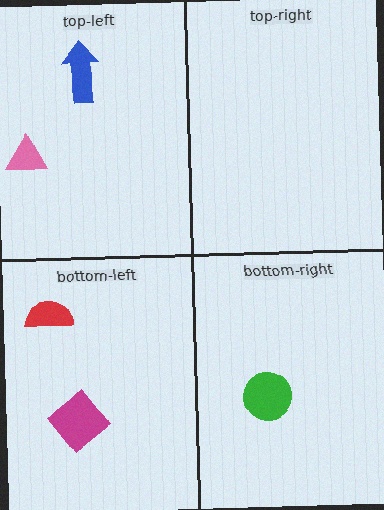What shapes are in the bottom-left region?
The magenta diamond, the red semicircle.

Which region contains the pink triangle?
The top-left region.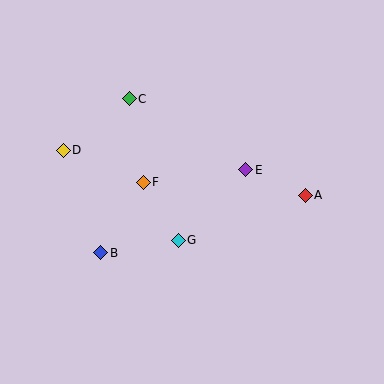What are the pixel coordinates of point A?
Point A is at (305, 195).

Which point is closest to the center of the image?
Point F at (143, 182) is closest to the center.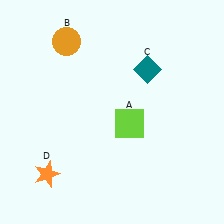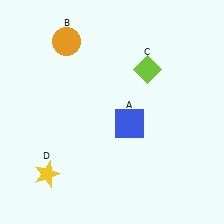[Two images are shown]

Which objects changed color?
A changed from lime to blue. C changed from teal to lime. D changed from orange to yellow.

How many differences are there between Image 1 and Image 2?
There are 3 differences between the two images.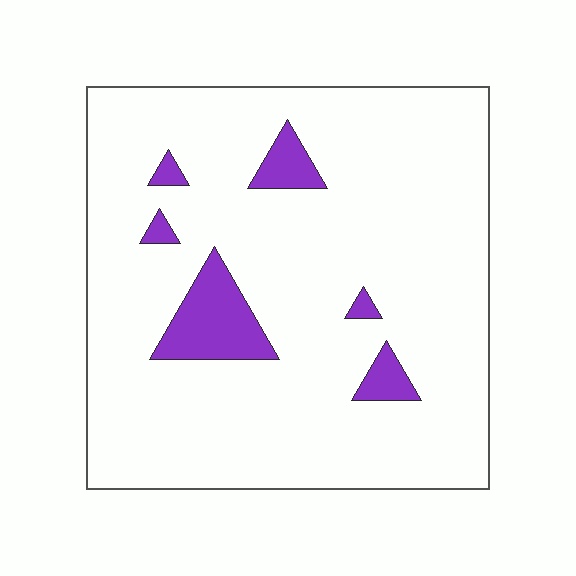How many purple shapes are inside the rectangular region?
6.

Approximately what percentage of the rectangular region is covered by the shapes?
Approximately 10%.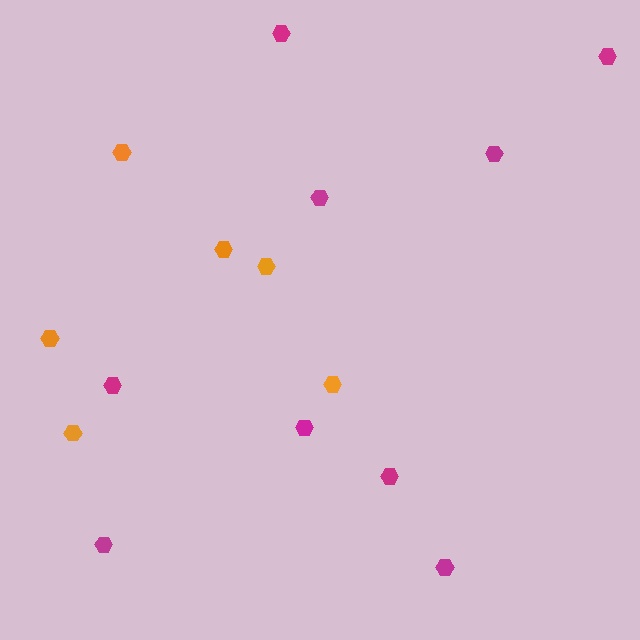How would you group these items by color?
There are 2 groups: one group of orange hexagons (6) and one group of magenta hexagons (9).